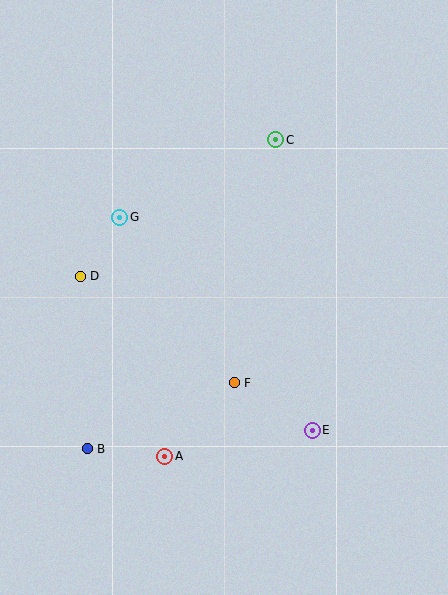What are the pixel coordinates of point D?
Point D is at (80, 276).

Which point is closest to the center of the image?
Point F at (234, 383) is closest to the center.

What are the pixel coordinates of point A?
Point A is at (165, 456).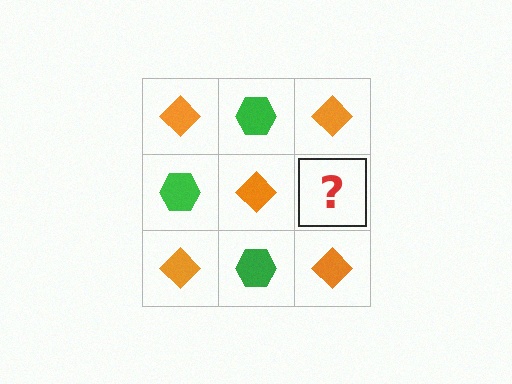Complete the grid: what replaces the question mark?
The question mark should be replaced with a green hexagon.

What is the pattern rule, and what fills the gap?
The rule is that it alternates orange diamond and green hexagon in a checkerboard pattern. The gap should be filled with a green hexagon.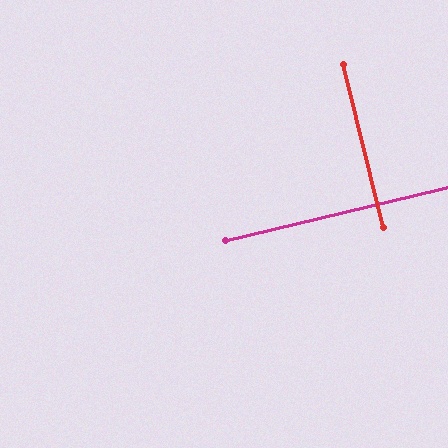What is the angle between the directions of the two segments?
Approximately 90 degrees.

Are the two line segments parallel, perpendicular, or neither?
Perpendicular — they meet at approximately 90°.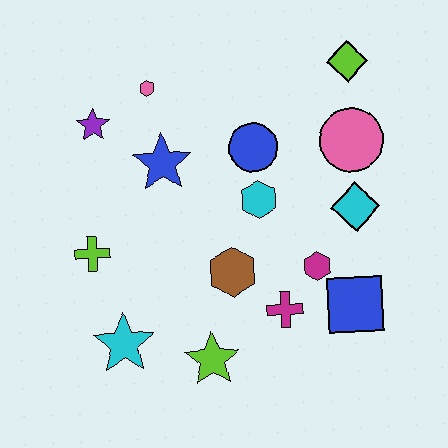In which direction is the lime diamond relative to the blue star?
The lime diamond is to the right of the blue star.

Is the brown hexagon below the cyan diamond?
Yes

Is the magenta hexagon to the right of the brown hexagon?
Yes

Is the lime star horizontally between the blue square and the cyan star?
Yes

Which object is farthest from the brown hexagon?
The lime diamond is farthest from the brown hexagon.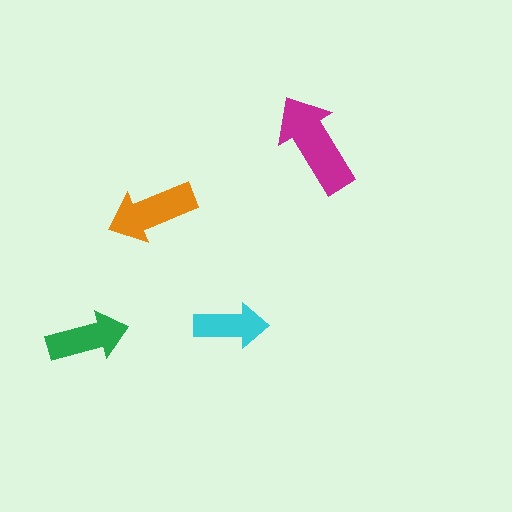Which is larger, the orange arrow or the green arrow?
The orange one.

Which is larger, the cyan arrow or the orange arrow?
The orange one.